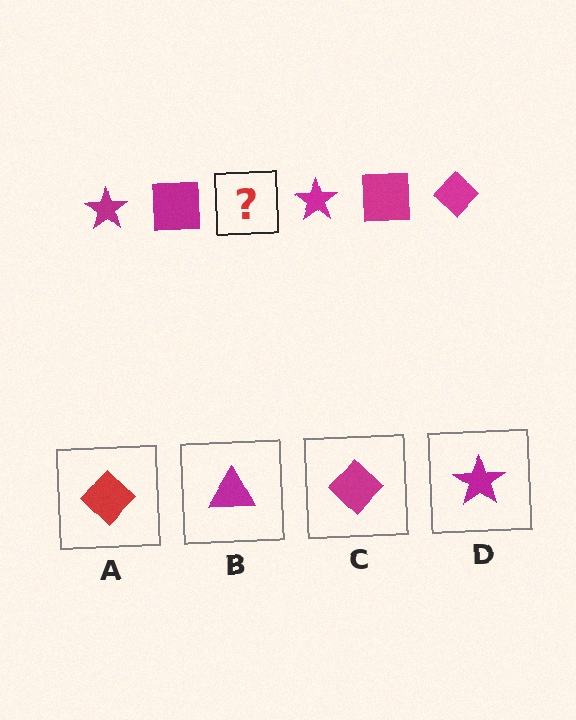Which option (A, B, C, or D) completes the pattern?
C.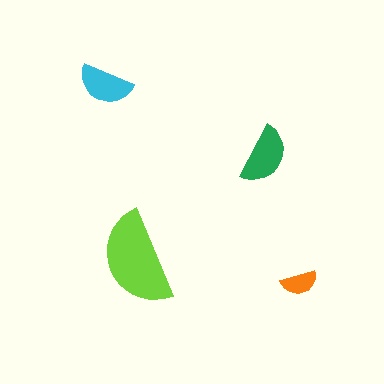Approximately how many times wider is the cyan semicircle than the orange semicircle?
About 1.5 times wider.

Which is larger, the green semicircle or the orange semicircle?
The green one.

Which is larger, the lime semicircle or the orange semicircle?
The lime one.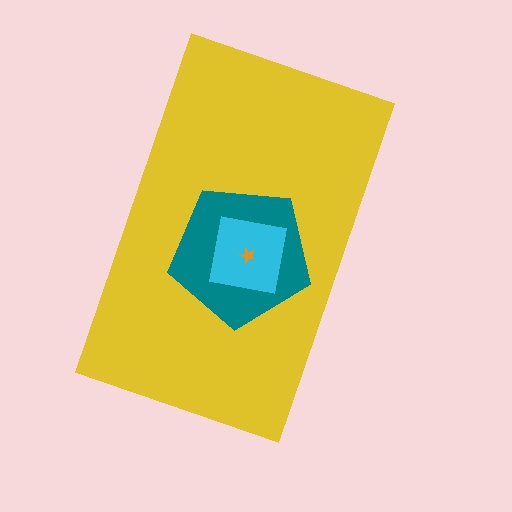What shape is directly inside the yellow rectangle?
The teal pentagon.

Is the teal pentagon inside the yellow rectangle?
Yes.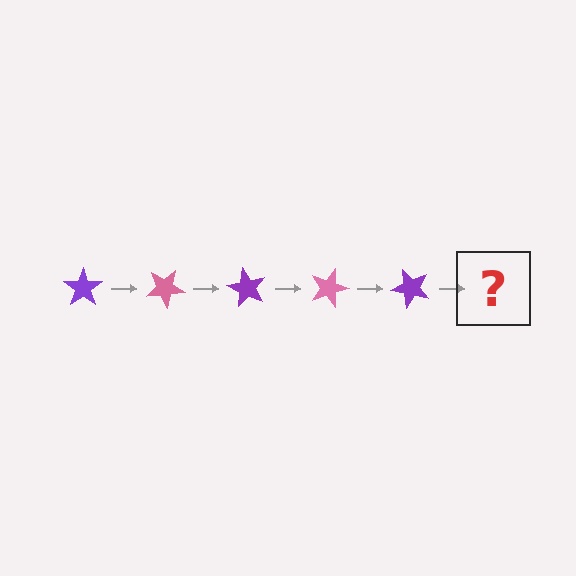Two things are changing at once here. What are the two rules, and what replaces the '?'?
The two rules are that it rotates 30 degrees each step and the color cycles through purple and pink. The '?' should be a pink star, rotated 150 degrees from the start.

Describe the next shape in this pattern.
It should be a pink star, rotated 150 degrees from the start.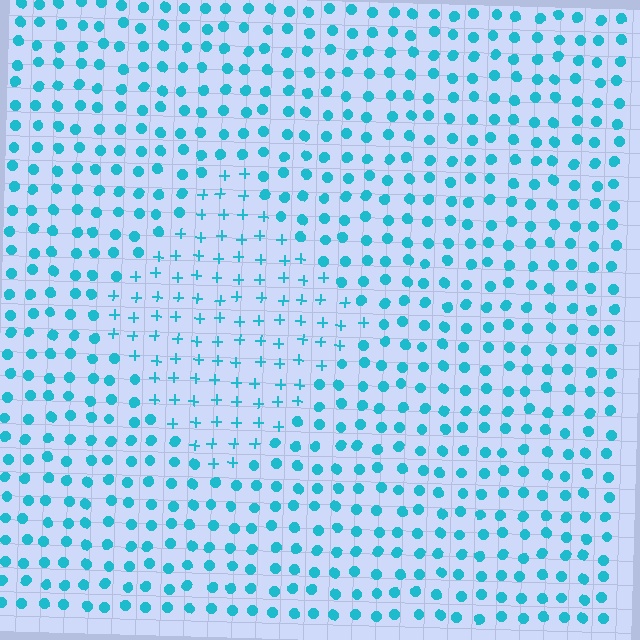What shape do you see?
I see a diamond.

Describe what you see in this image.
The image is filled with small cyan elements arranged in a uniform grid. A diamond-shaped region contains plus signs, while the surrounding area contains circles. The boundary is defined purely by the change in element shape.